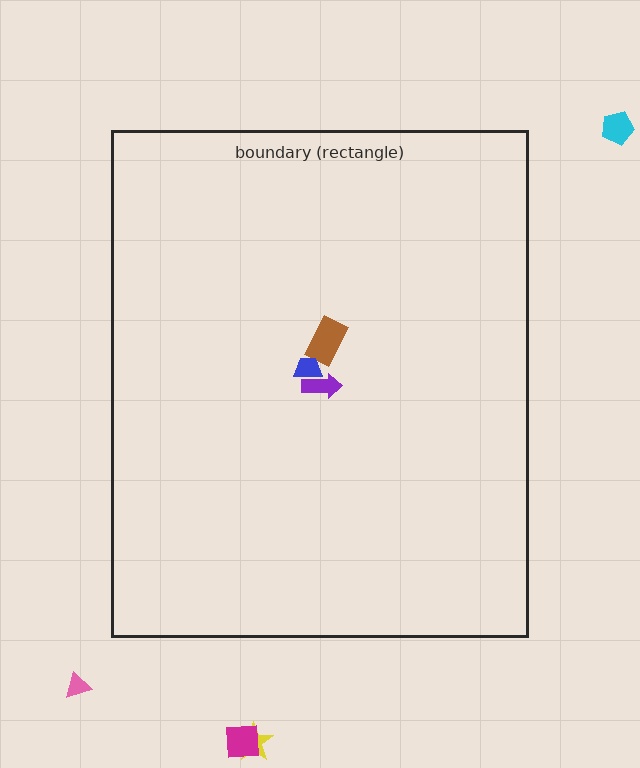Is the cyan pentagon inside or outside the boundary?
Outside.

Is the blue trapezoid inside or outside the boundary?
Inside.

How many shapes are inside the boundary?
3 inside, 4 outside.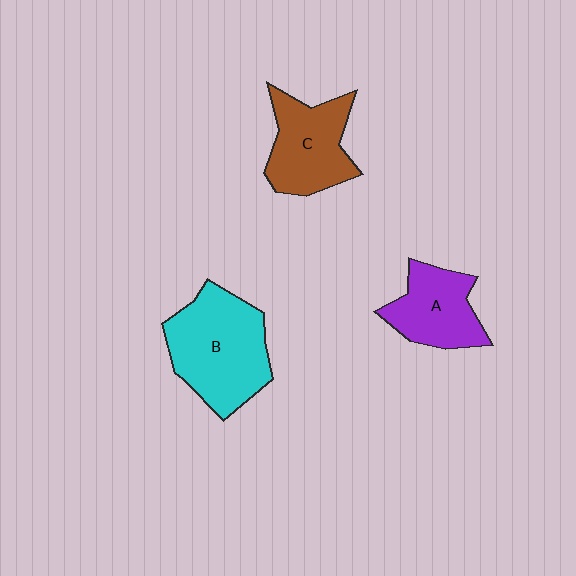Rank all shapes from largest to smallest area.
From largest to smallest: B (cyan), C (brown), A (purple).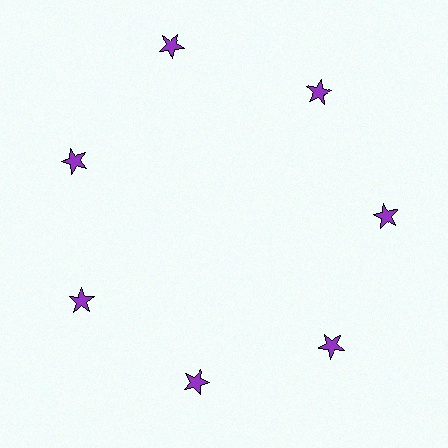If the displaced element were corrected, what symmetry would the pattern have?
It would have 7-fold rotational symmetry — the pattern would map onto itself every 51 degrees.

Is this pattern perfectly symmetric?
No. The 7 purple stars are arranged in a ring, but one element near the 12 o'clock position is pushed outward from the center, breaking the 7-fold rotational symmetry.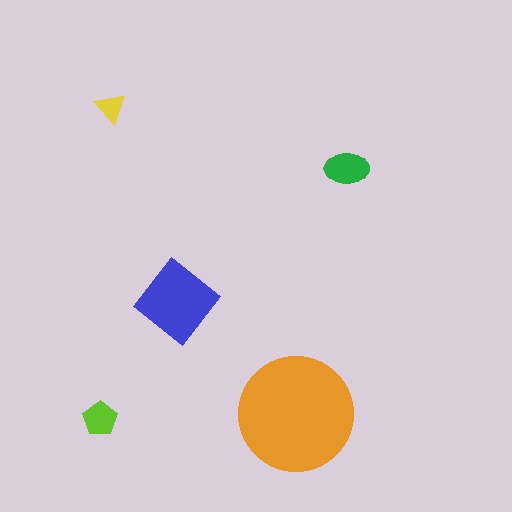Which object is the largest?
The orange circle.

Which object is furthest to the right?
The green ellipse is rightmost.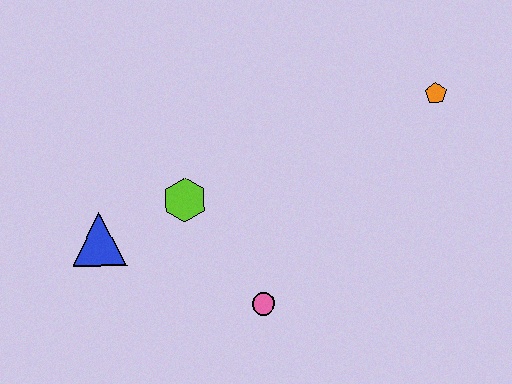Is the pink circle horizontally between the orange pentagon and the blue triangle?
Yes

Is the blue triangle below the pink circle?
No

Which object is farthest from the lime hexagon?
The orange pentagon is farthest from the lime hexagon.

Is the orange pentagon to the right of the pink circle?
Yes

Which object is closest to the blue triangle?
The lime hexagon is closest to the blue triangle.